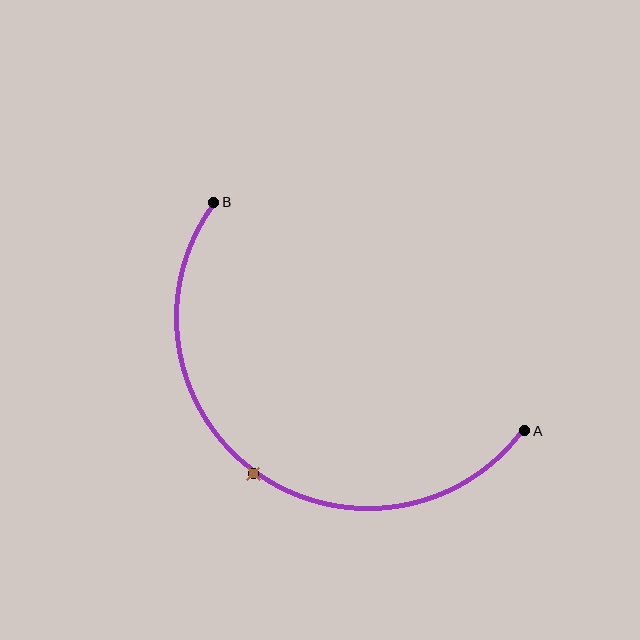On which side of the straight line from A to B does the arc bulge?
The arc bulges below and to the left of the straight line connecting A and B.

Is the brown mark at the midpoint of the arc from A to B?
Yes. The brown mark lies on the arc at equal arc-length from both A and B — it is the arc midpoint.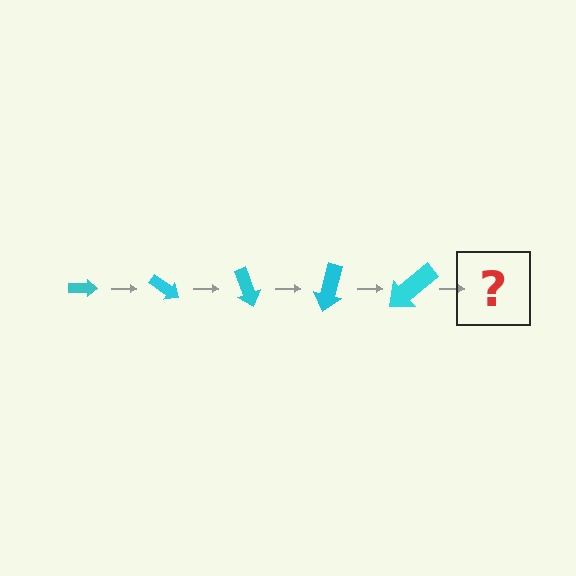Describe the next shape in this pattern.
It should be an arrow, larger than the previous one and rotated 175 degrees from the start.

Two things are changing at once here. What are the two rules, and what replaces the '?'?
The two rules are that the arrow grows larger each step and it rotates 35 degrees each step. The '?' should be an arrow, larger than the previous one and rotated 175 degrees from the start.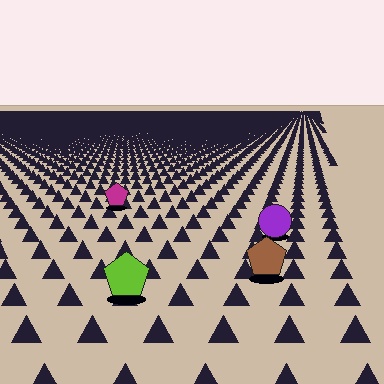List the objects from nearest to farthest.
From nearest to farthest: the lime pentagon, the brown pentagon, the purple circle, the magenta pentagon.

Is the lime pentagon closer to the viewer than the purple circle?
Yes. The lime pentagon is closer — you can tell from the texture gradient: the ground texture is coarser near it.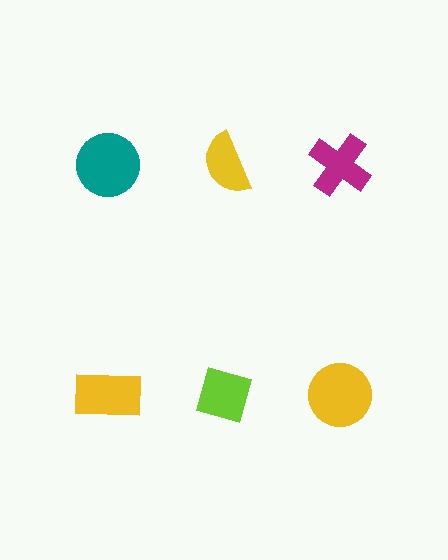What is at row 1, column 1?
A teal circle.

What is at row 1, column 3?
A magenta cross.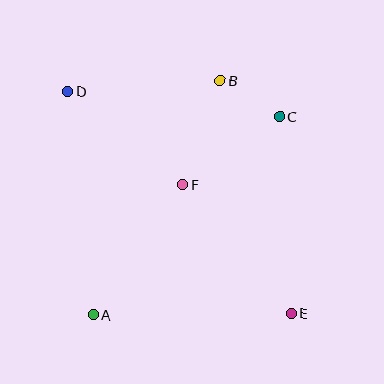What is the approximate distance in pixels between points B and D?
The distance between B and D is approximately 153 pixels.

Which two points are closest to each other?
Points B and C are closest to each other.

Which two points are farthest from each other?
Points D and E are farthest from each other.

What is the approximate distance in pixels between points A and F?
The distance between A and F is approximately 158 pixels.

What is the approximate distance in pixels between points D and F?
The distance between D and F is approximately 148 pixels.